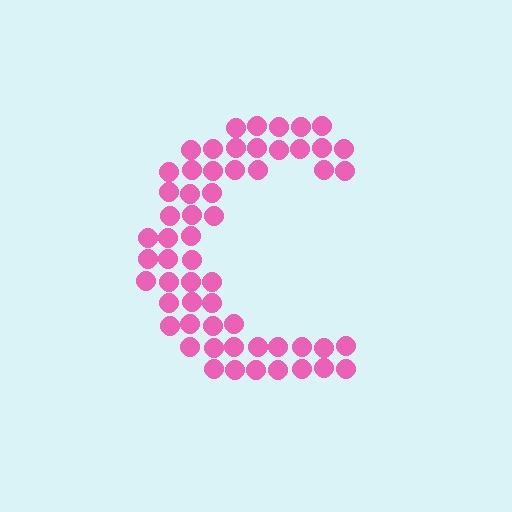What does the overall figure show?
The overall figure shows the letter C.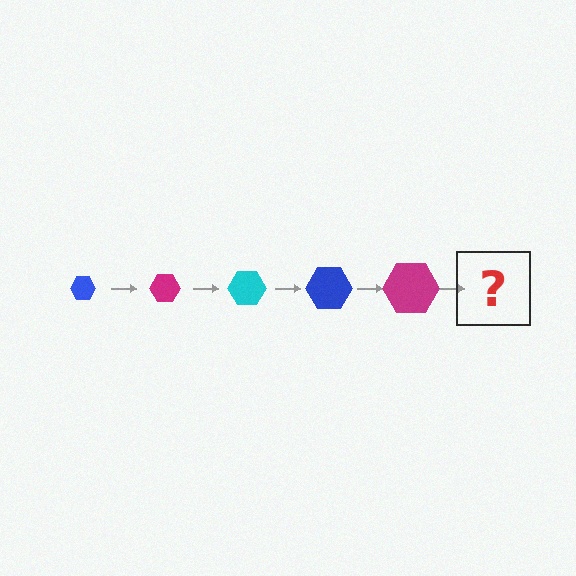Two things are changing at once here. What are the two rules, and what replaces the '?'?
The two rules are that the hexagon grows larger each step and the color cycles through blue, magenta, and cyan. The '?' should be a cyan hexagon, larger than the previous one.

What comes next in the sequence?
The next element should be a cyan hexagon, larger than the previous one.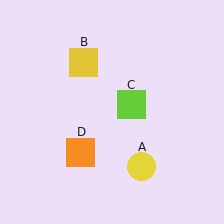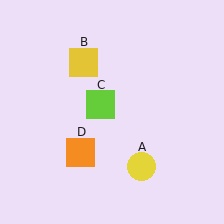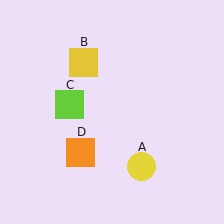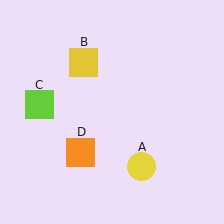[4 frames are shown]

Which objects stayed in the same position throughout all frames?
Yellow circle (object A) and yellow square (object B) and orange square (object D) remained stationary.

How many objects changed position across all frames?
1 object changed position: lime square (object C).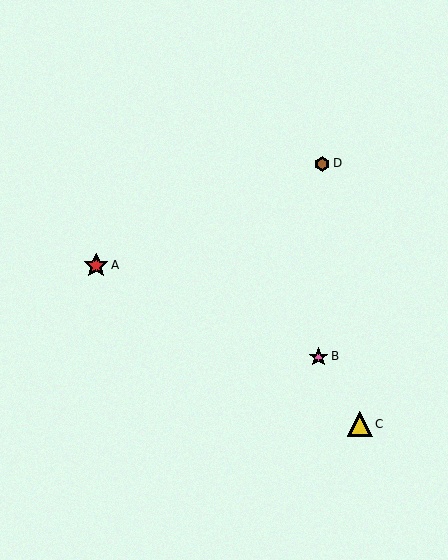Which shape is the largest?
The red star (labeled A) is the largest.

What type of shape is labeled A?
Shape A is a red star.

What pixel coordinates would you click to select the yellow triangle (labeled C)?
Click at (360, 424) to select the yellow triangle C.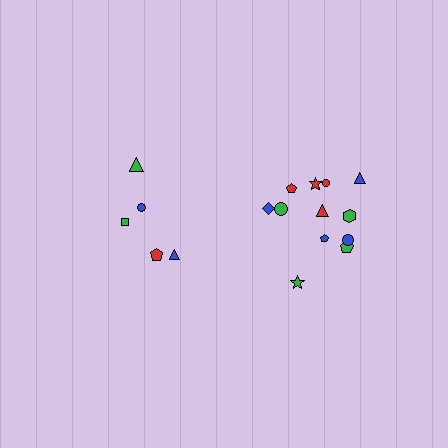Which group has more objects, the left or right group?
The right group.